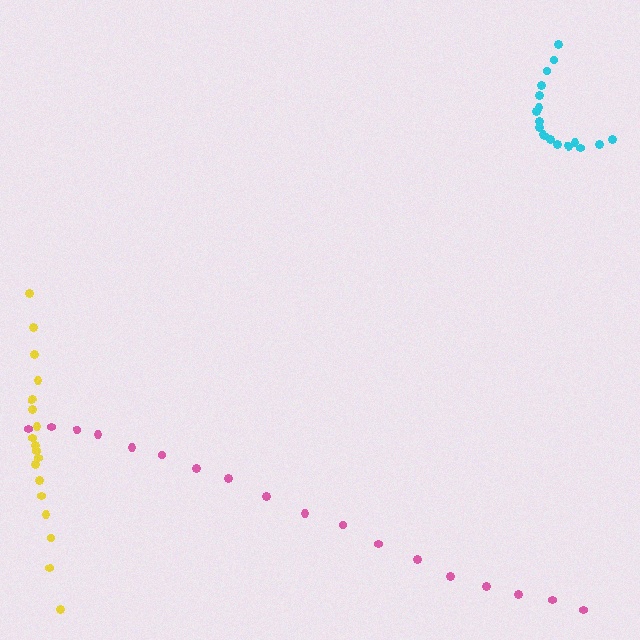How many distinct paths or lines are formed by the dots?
There are 3 distinct paths.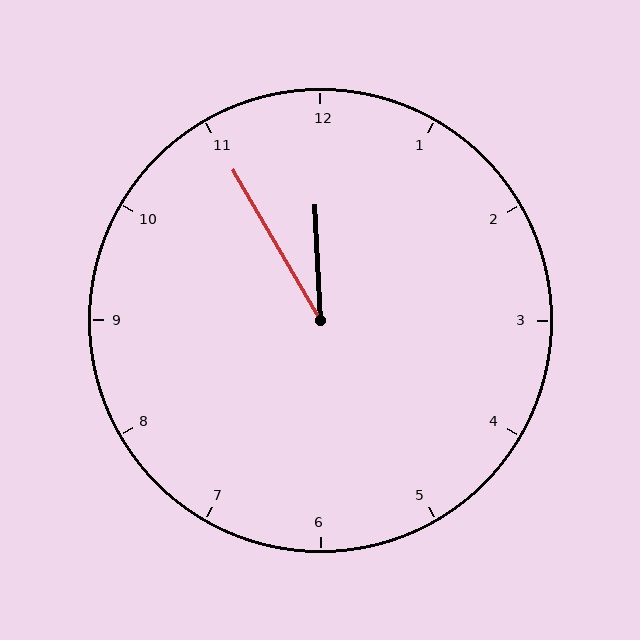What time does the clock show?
11:55.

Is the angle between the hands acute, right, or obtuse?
It is acute.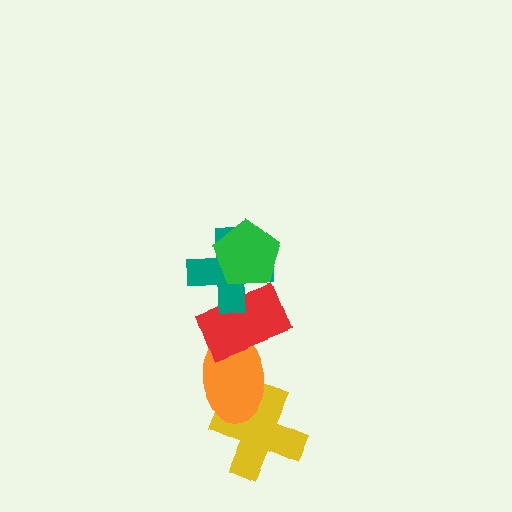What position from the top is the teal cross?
The teal cross is 2nd from the top.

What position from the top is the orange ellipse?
The orange ellipse is 4th from the top.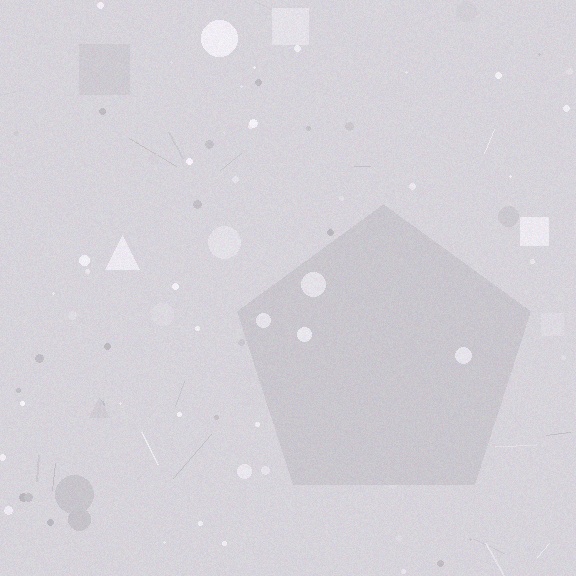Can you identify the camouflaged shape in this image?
The camouflaged shape is a pentagon.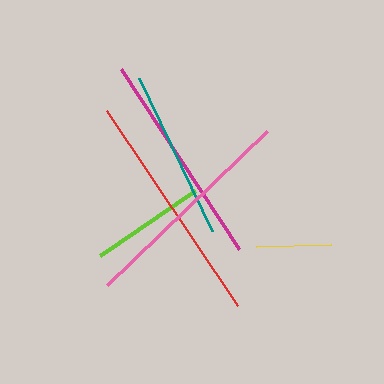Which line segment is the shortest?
The yellow line is the shortest at approximately 75 pixels.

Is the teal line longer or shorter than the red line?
The red line is longer than the teal line.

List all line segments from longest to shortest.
From longest to shortest: red, pink, magenta, teal, lime, yellow.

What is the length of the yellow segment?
The yellow segment is approximately 75 pixels long.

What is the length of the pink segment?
The pink segment is approximately 222 pixels long.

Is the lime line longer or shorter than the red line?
The red line is longer than the lime line.